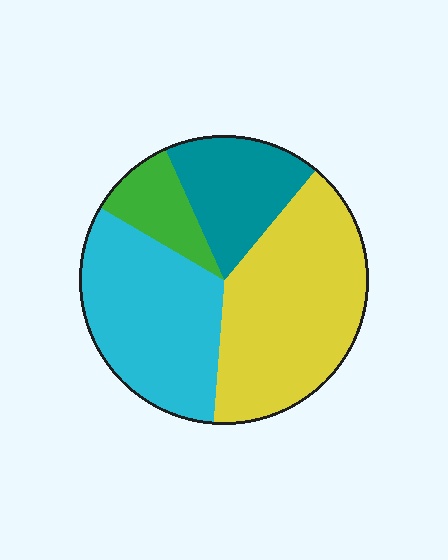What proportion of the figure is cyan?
Cyan covers around 30% of the figure.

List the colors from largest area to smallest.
From largest to smallest: yellow, cyan, teal, green.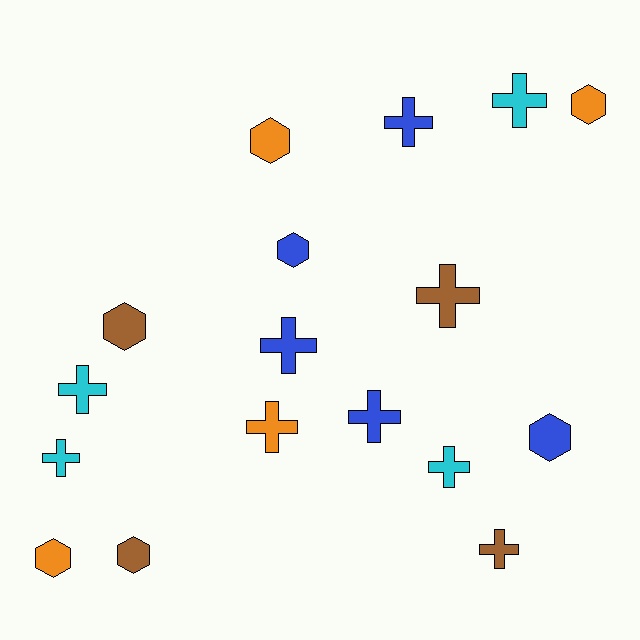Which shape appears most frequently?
Cross, with 10 objects.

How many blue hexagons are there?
There are 2 blue hexagons.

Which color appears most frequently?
Blue, with 5 objects.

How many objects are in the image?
There are 17 objects.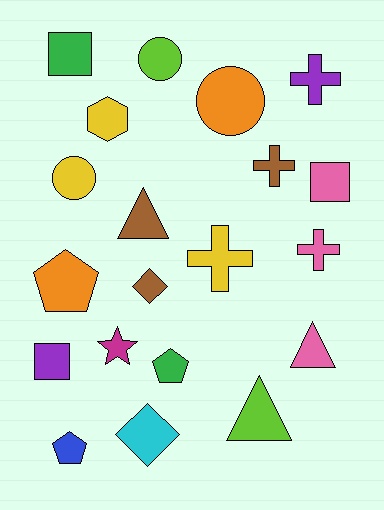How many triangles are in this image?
There are 3 triangles.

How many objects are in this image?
There are 20 objects.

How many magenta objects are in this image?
There is 1 magenta object.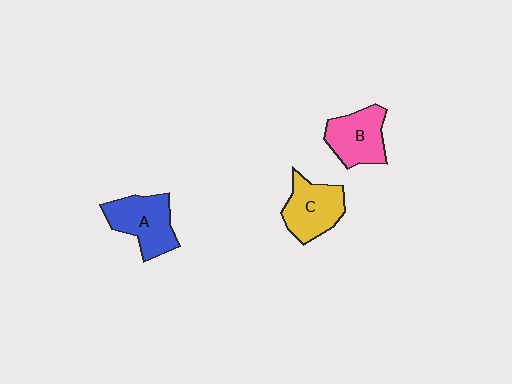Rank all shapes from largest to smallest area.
From largest to smallest: A (blue), C (yellow), B (pink).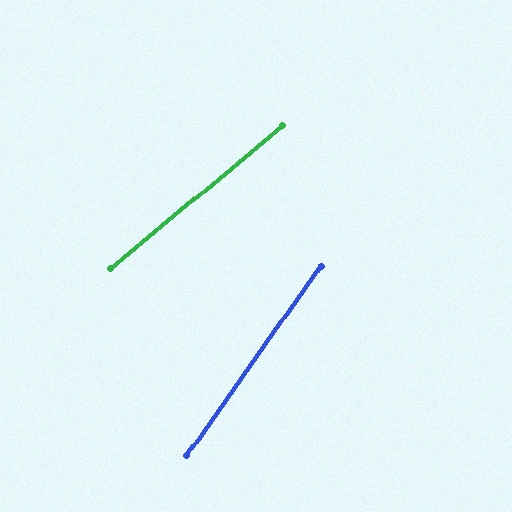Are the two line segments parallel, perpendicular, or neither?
Neither parallel nor perpendicular — they differ by about 15°.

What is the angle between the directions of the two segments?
Approximately 15 degrees.